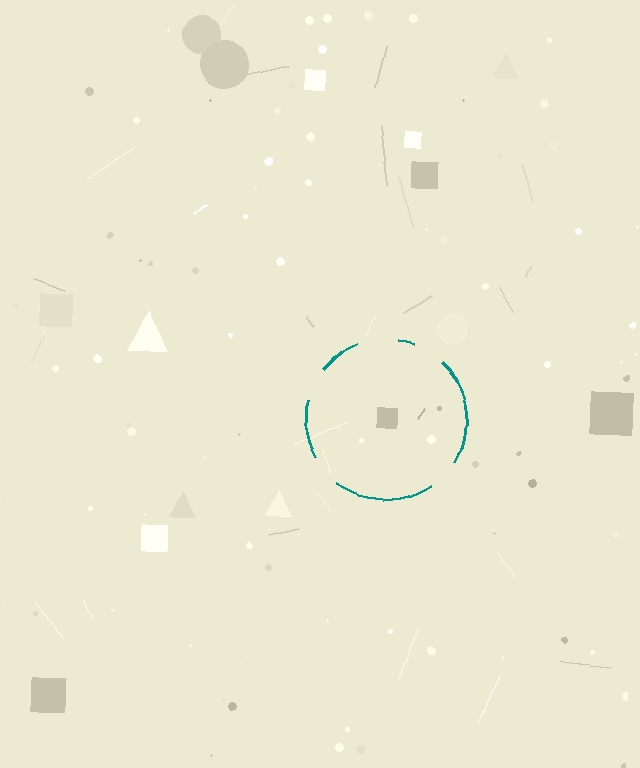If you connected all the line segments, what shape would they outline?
They would outline a circle.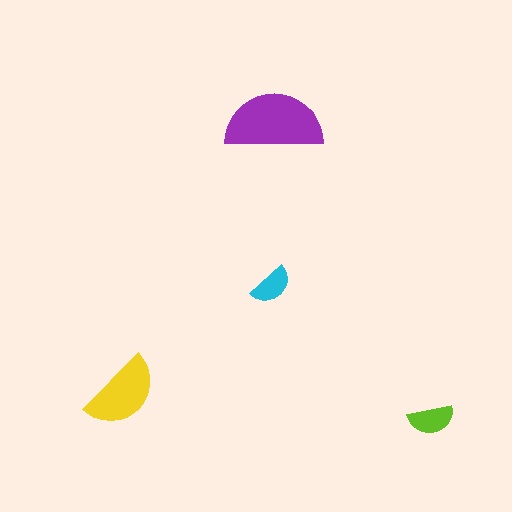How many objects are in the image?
There are 4 objects in the image.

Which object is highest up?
The purple semicircle is topmost.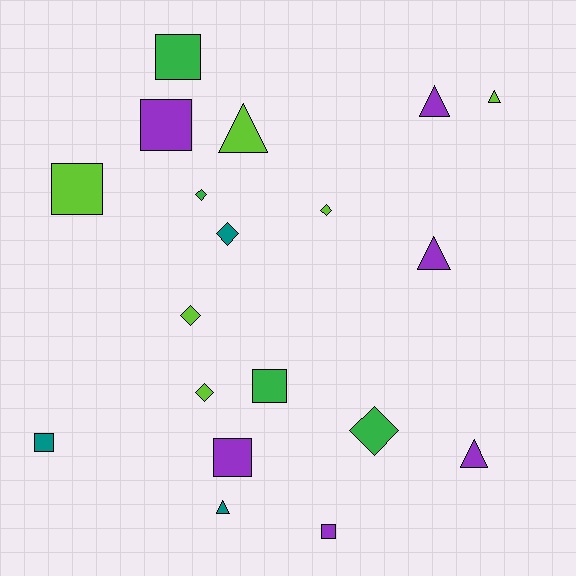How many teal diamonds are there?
There is 1 teal diamond.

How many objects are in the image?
There are 19 objects.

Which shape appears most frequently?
Square, with 7 objects.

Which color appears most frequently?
Lime, with 6 objects.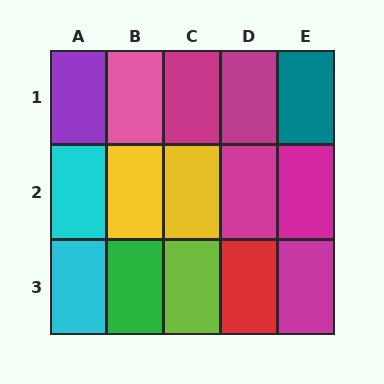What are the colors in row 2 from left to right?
Cyan, yellow, yellow, magenta, magenta.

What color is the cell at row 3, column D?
Red.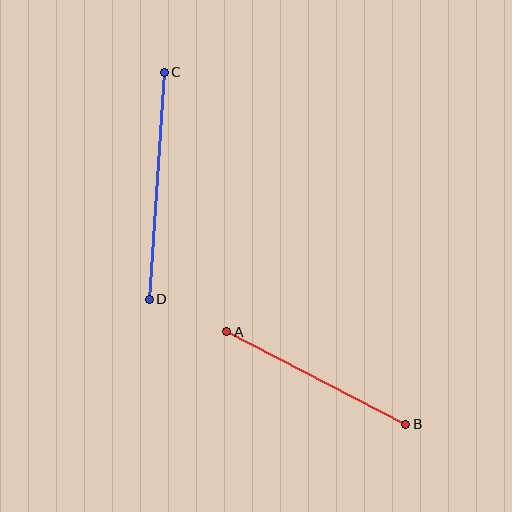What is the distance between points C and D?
The distance is approximately 228 pixels.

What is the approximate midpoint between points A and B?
The midpoint is at approximately (316, 378) pixels.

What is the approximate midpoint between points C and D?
The midpoint is at approximately (157, 186) pixels.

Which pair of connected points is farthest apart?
Points C and D are farthest apart.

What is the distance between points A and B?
The distance is approximately 202 pixels.